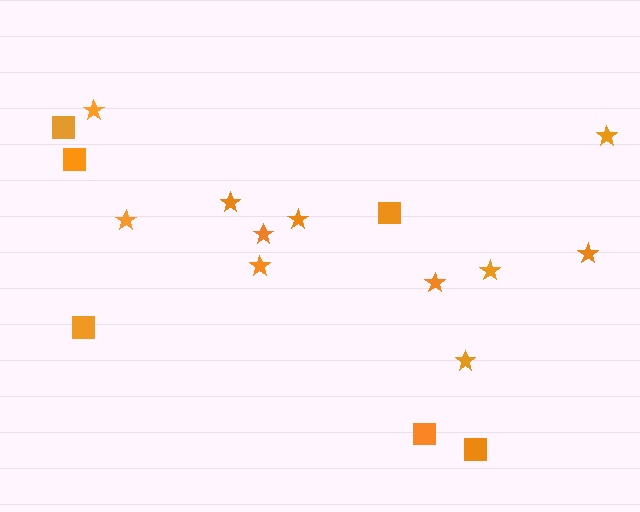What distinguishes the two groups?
There are 2 groups: one group of stars (11) and one group of squares (6).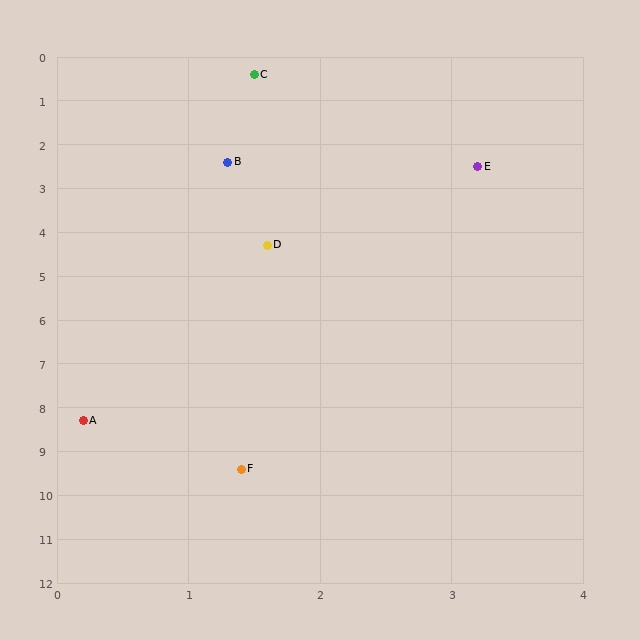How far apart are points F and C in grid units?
Points F and C are about 9.0 grid units apart.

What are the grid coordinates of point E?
Point E is at approximately (3.2, 2.5).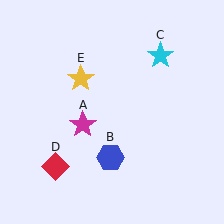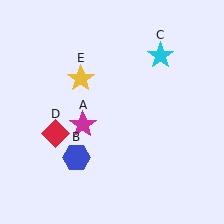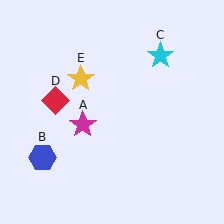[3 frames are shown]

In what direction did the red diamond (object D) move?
The red diamond (object D) moved up.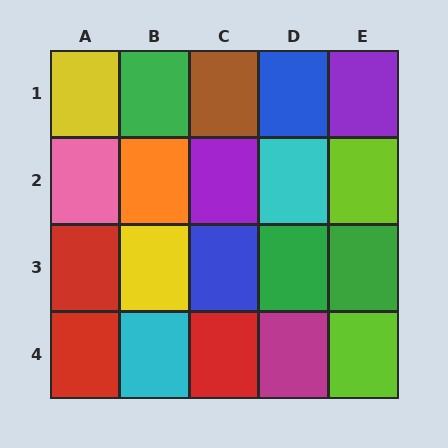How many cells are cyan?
2 cells are cyan.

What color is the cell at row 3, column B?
Yellow.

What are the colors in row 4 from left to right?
Red, cyan, red, magenta, lime.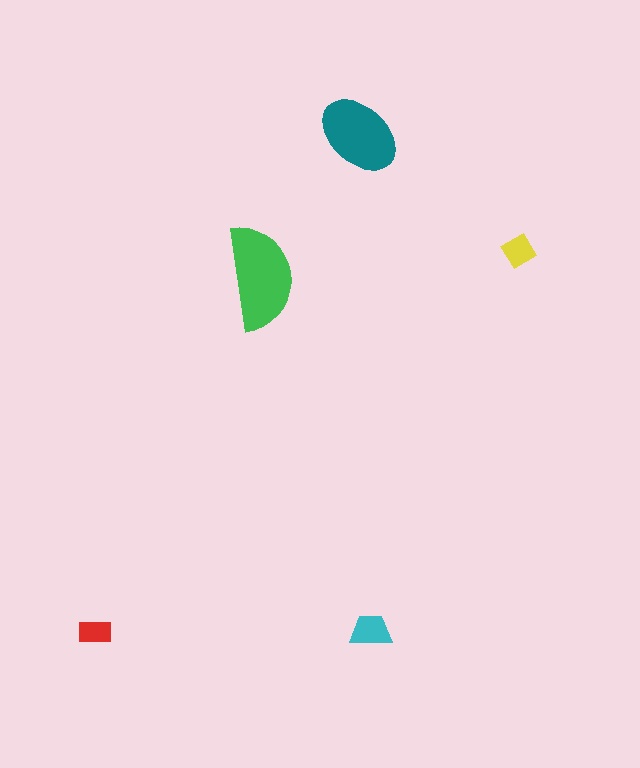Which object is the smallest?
The red rectangle.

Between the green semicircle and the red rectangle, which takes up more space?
The green semicircle.